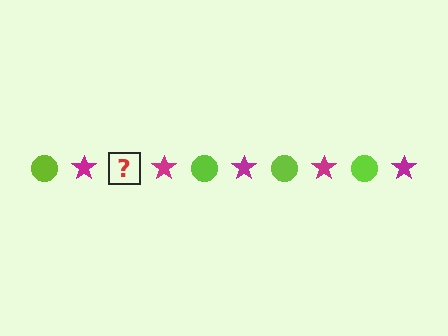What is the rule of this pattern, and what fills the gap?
The rule is that the pattern alternates between lime circle and magenta star. The gap should be filled with a lime circle.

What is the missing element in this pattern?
The missing element is a lime circle.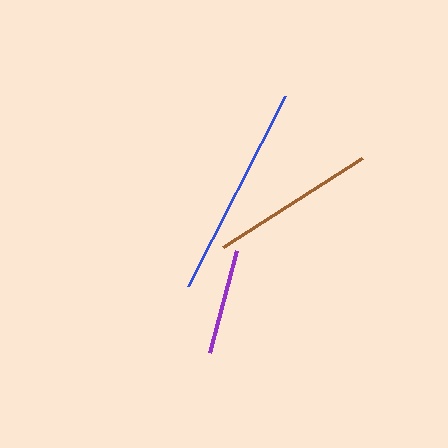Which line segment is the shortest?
The purple line is the shortest at approximately 106 pixels.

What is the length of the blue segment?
The blue segment is approximately 213 pixels long.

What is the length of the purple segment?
The purple segment is approximately 106 pixels long.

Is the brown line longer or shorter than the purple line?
The brown line is longer than the purple line.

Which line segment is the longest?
The blue line is the longest at approximately 213 pixels.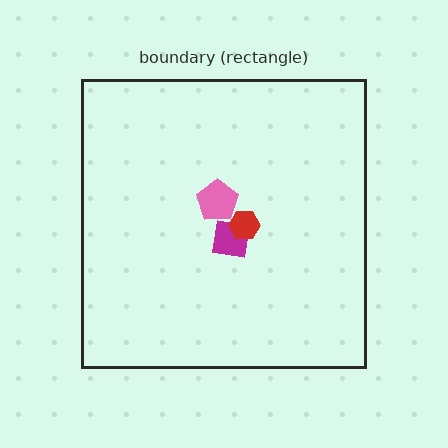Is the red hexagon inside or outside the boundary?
Inside.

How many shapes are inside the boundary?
3 inside, 0 outside.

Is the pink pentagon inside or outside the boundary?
Inside.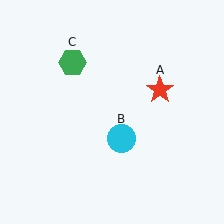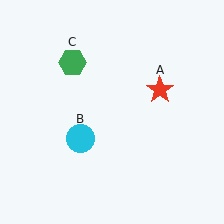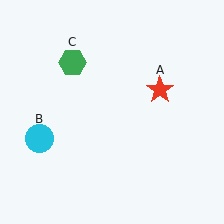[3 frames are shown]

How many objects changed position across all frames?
1 object changed position: cyan circle (object B).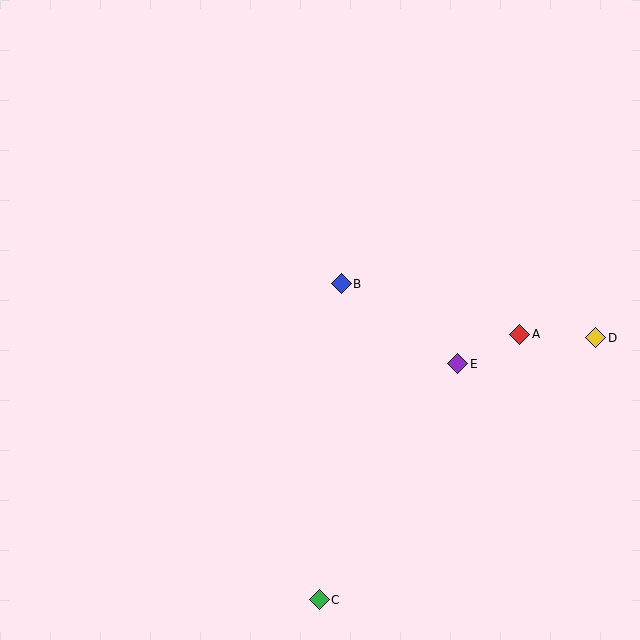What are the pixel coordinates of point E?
Point E is at (458, 364).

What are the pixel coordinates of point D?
Point D is at (596, 338).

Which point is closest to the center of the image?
Point B at (341, 284) is closest to the center.